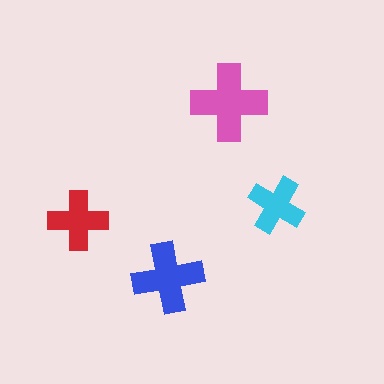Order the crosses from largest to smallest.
the pink one, the blue one, the red one, the cyan one.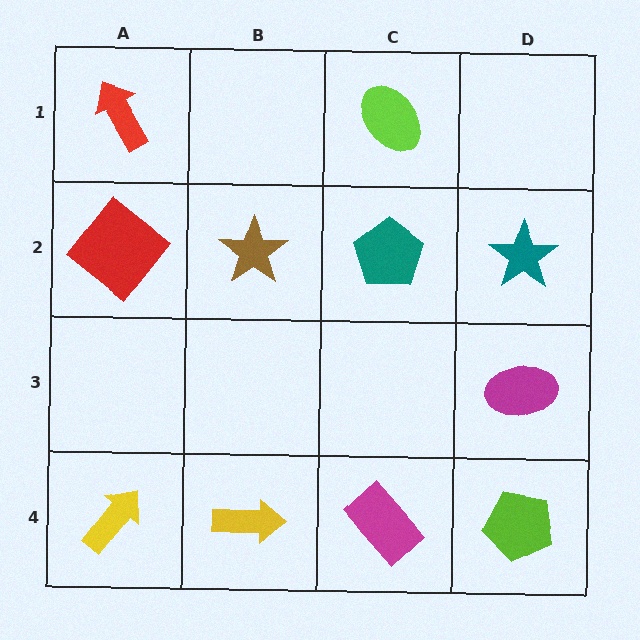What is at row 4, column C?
A magenta rectangle.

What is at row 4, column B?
A yellow arrow.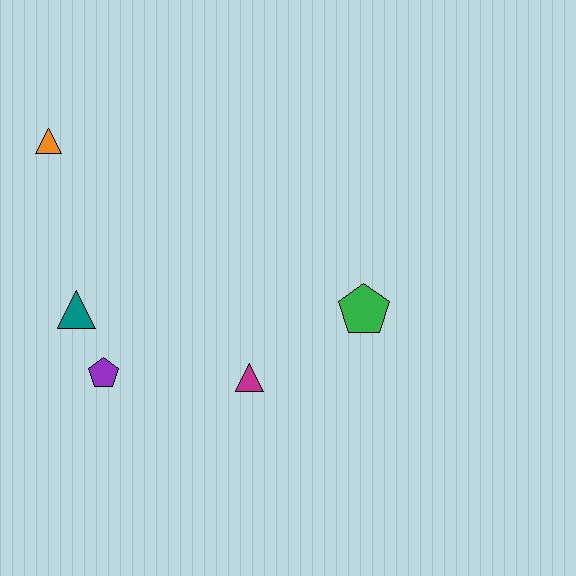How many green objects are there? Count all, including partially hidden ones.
There is 1 green object.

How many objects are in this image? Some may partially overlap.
There are 5 objects.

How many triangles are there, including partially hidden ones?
There are 3 triangles.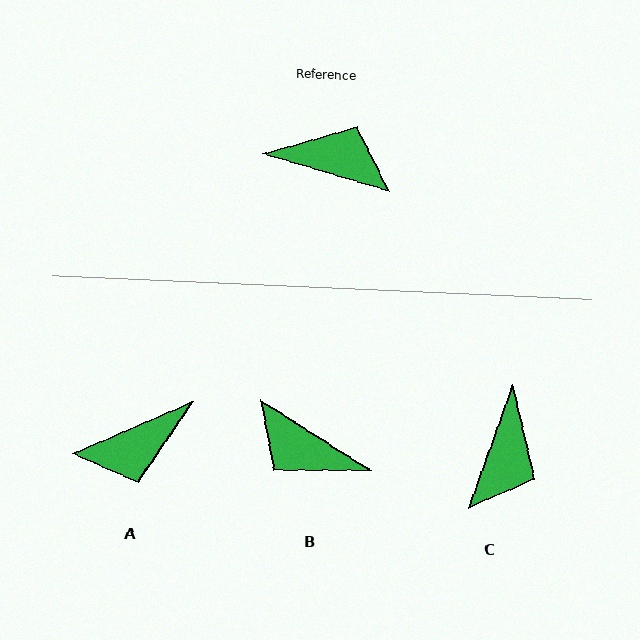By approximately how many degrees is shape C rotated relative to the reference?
Approximately 93 degrees clockwise.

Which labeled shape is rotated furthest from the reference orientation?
B, about 164 degrees away.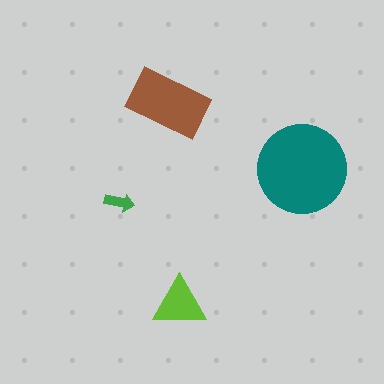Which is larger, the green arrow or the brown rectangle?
The brown rectangle.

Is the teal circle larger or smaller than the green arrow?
Larger.